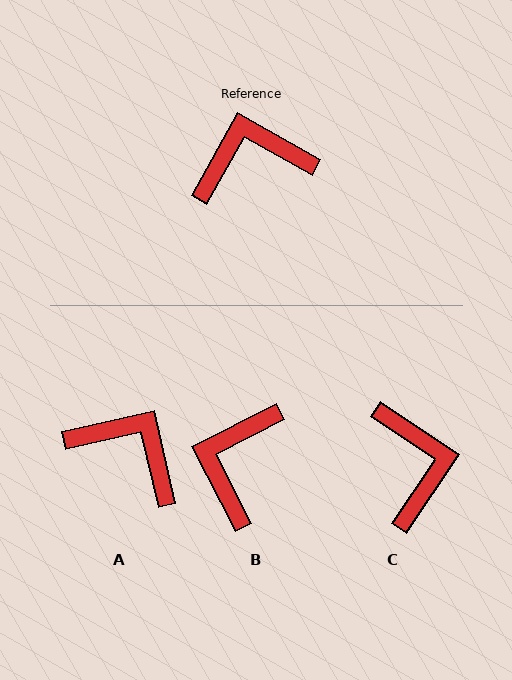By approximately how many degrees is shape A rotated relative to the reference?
Approximately 48 degrees clockwise.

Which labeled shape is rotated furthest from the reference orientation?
C, about 95 degrees away.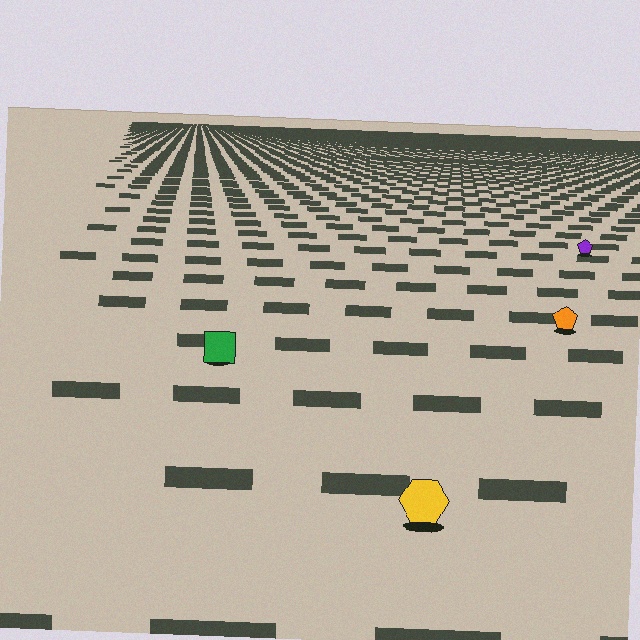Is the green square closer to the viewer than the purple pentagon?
Yes. The green square is closer — you can tell from the texture gradient: the ground texture is coarser near it.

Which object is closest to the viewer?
The yellow hexagon is closest. The texture marks near it are larger and more spread out.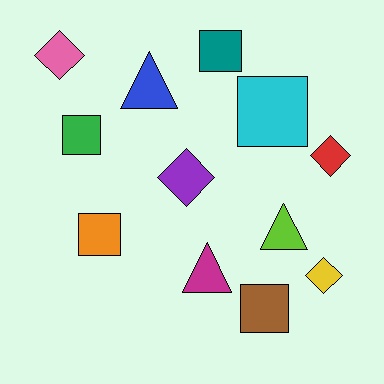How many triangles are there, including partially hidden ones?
There are 3 triangles.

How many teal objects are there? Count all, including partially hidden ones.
There is 1 teal object.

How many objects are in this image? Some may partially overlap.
There are 12 objects.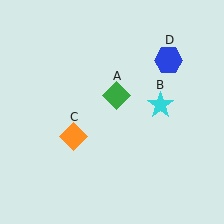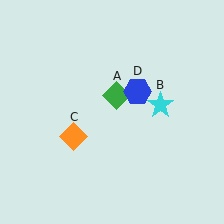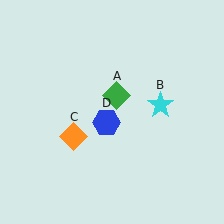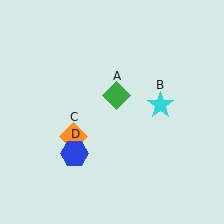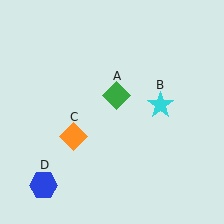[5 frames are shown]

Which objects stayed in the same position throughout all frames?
Green diamond (object A) and cyan star (object B) and orange diamond (object C) remained stationary.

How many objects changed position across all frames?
1 object changed position: blue hexagon (object D).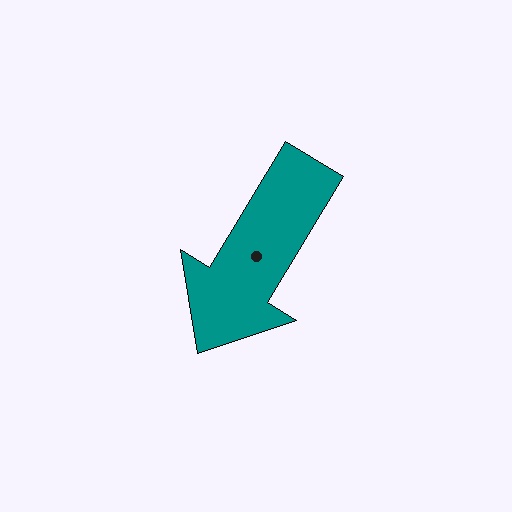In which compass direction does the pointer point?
Southwest.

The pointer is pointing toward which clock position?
Roughly 7 o'clock.